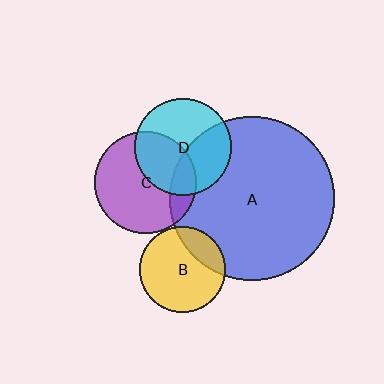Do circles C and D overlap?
Yes.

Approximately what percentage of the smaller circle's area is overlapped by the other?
Approximately 40%.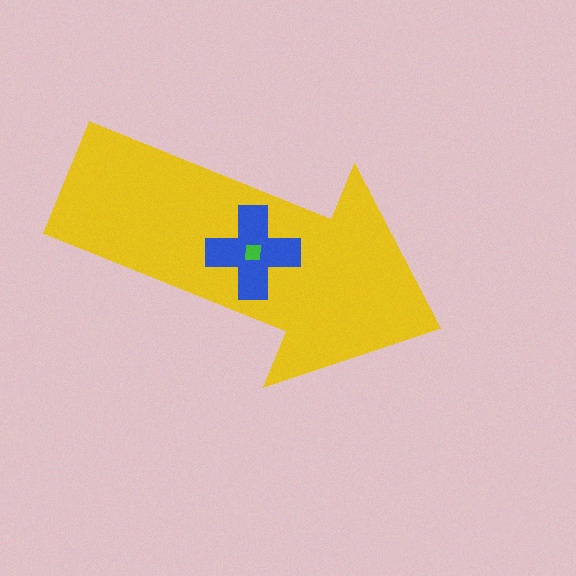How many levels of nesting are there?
3.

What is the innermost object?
The green square.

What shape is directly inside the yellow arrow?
The blue cross.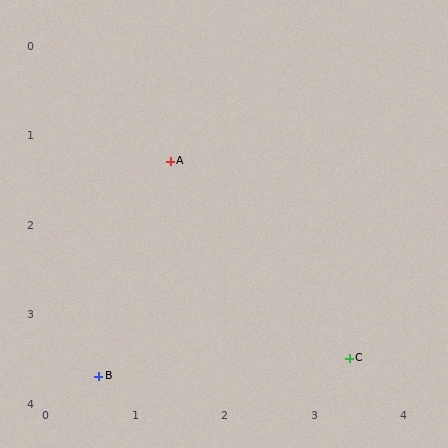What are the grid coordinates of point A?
Point A is at approximately (1.4, 1.3).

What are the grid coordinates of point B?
Point B is at approximately (0.6, 3.7).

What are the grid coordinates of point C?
Point C is at approximately (3.4, 3.5).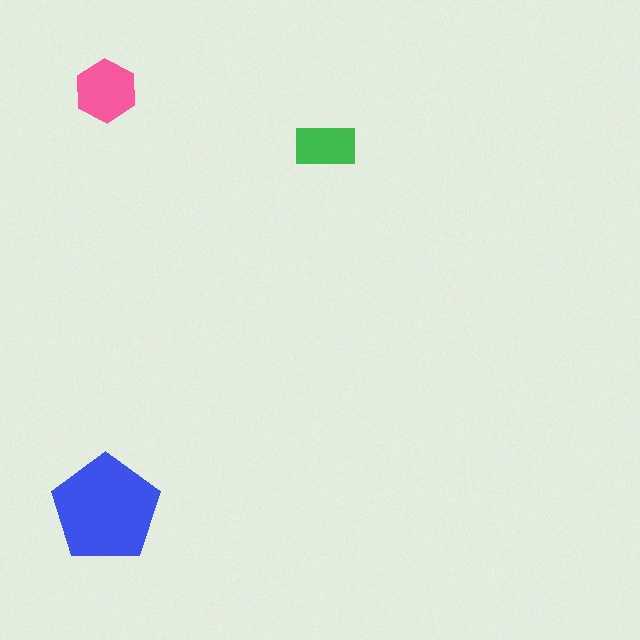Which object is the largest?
The blue pentagon.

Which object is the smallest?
The green rectangle.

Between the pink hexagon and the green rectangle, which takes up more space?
The pink hexagon.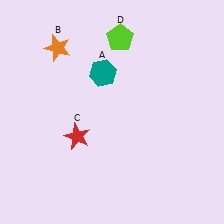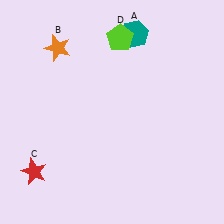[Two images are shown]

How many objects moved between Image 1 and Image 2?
2 objects moved between the two images.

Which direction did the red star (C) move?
The red star (C) moved left.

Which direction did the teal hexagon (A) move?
The teal hexagon (A) moved up.